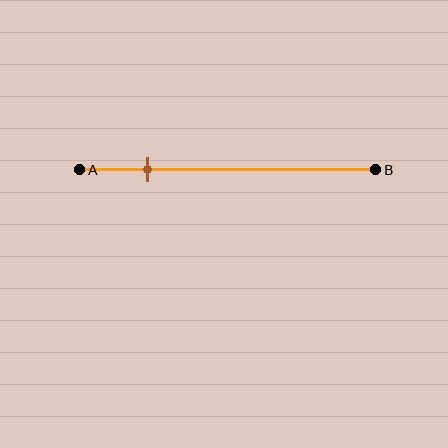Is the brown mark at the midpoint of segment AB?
No, the mark is at about 25% from A, not at the 50% midpoint.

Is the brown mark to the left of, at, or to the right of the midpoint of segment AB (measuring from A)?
The brown mark is to the left of the midpoint of segment AB.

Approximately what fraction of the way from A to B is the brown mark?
The brown mark is approximately 25% of the way from A to B.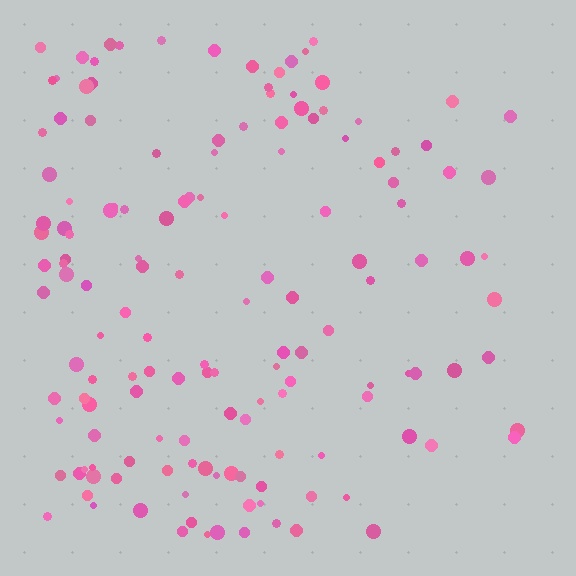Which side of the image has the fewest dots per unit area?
The right.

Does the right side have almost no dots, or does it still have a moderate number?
Still a moderate number, just noticeably fewer than the left.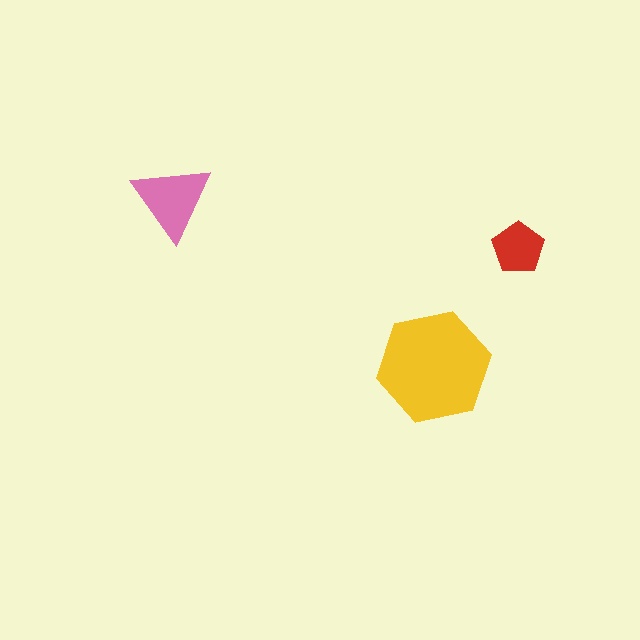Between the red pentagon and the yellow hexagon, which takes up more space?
The yellow hexagon.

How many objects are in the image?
There are 3 objects in the image.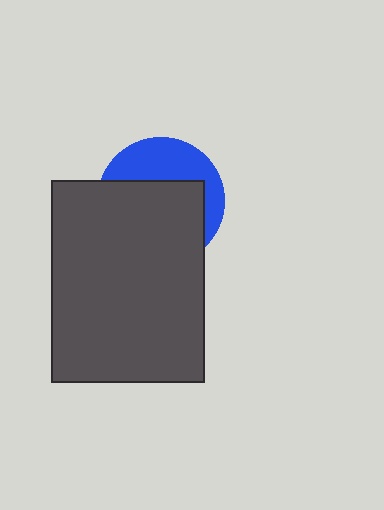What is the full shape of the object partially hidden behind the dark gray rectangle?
The partially hidden object is a blue circle.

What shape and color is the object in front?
The object in front is a dark gray rectangle.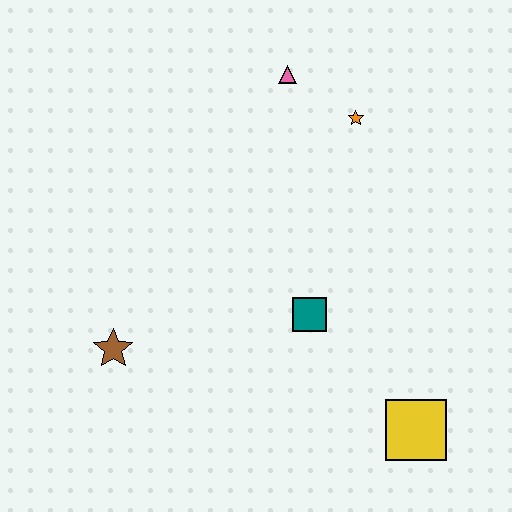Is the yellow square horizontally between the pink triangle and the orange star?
No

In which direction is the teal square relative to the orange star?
The teal square is below the orange star.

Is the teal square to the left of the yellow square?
Yes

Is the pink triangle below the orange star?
No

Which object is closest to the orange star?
The pink triangle is closest to the orange star.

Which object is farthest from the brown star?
The orange star is farthest from the brown star.